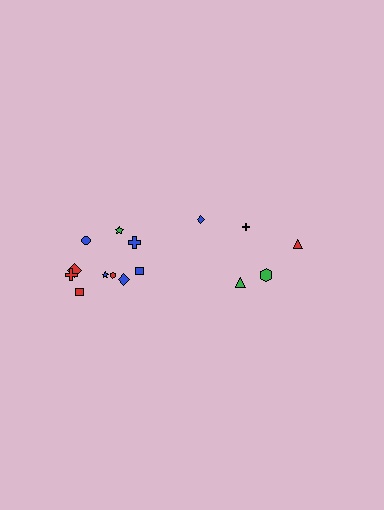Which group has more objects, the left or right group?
The left group.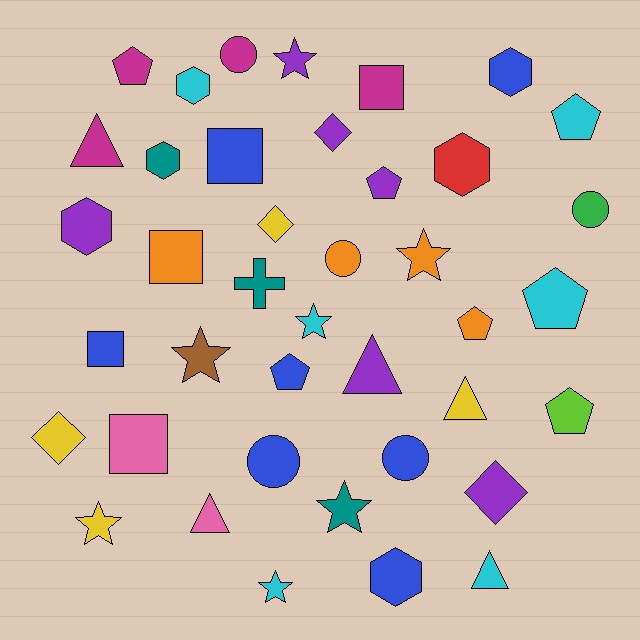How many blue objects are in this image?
There are 7 blue objects.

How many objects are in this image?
There are 40 objects.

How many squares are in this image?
There are 5 squares.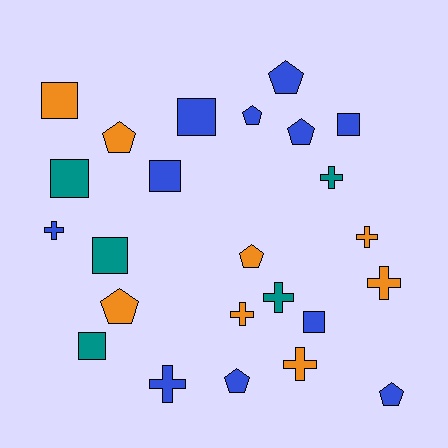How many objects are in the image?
There are 24 objects.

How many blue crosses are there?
There are 2 blue crosses.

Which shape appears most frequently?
Pentagon, with 8 objects.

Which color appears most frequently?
Blue, with 11 objects.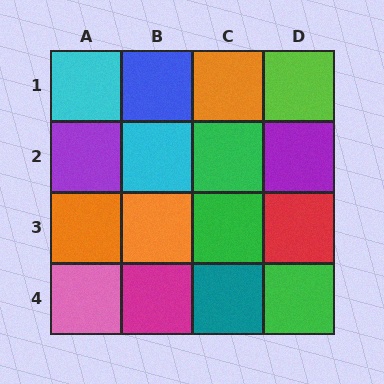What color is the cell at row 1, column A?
Cyan.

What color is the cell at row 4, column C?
Teal.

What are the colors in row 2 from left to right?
Purple, cyan, green, purple.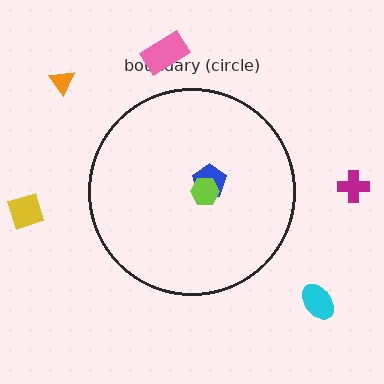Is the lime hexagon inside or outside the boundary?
Inside.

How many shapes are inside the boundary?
2 inside, 5 outside.